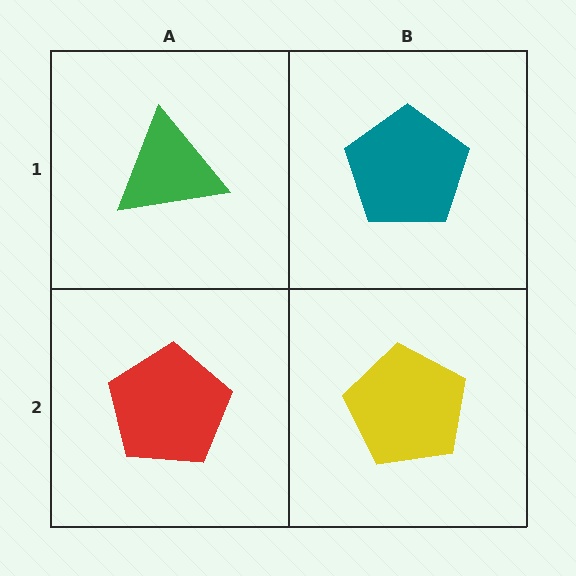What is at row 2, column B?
A yellow pentagon.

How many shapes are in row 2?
2 shapes.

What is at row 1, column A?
A green triangle.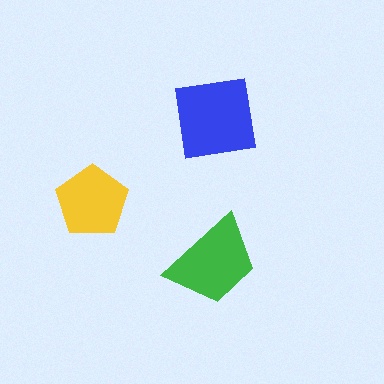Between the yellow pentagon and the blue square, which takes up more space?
The blue square.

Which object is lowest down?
The green trapezoid is bottommost.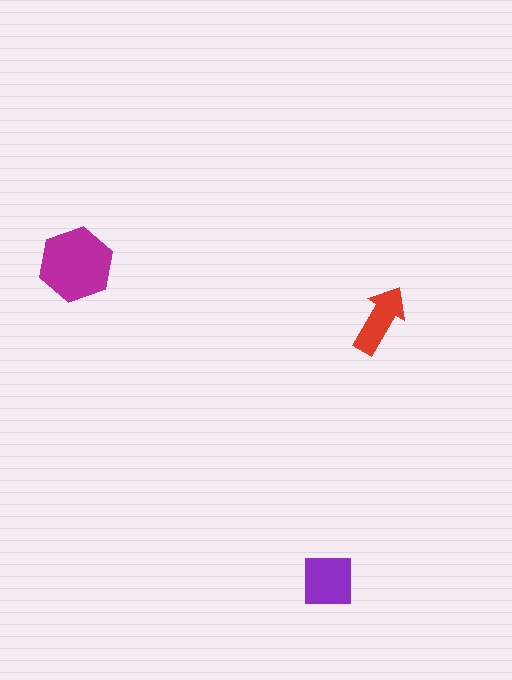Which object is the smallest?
The red arrow.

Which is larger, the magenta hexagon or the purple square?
The magenta hexagon.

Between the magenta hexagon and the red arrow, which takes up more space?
The magenta hexagon.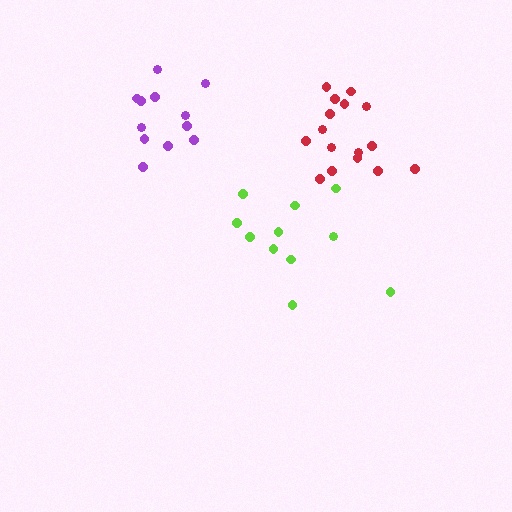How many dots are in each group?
Group 1: 12 dots, Group 2: 16 dots, Group 3: 11 dots (39 total).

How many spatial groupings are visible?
There are 3 spatial groupings.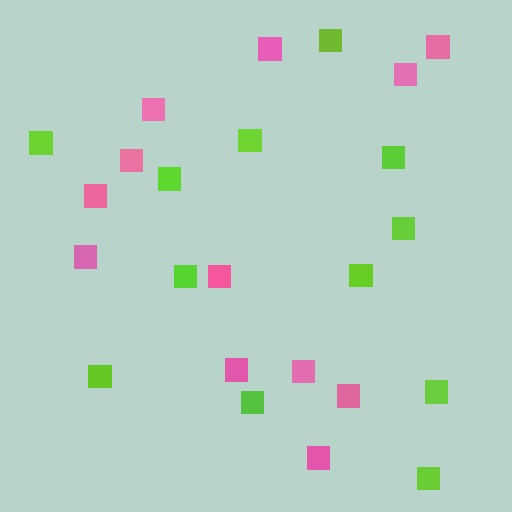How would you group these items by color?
There are 2 groups: one group of lime squares (12) and one group of pink squares (12).